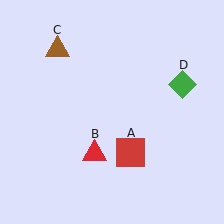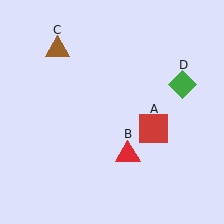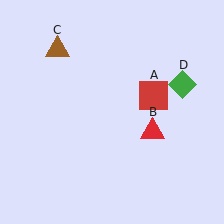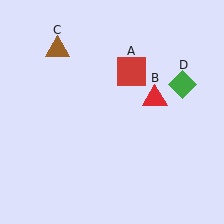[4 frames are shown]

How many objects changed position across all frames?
2 objects changed position: red square (object A), red triangle (object B).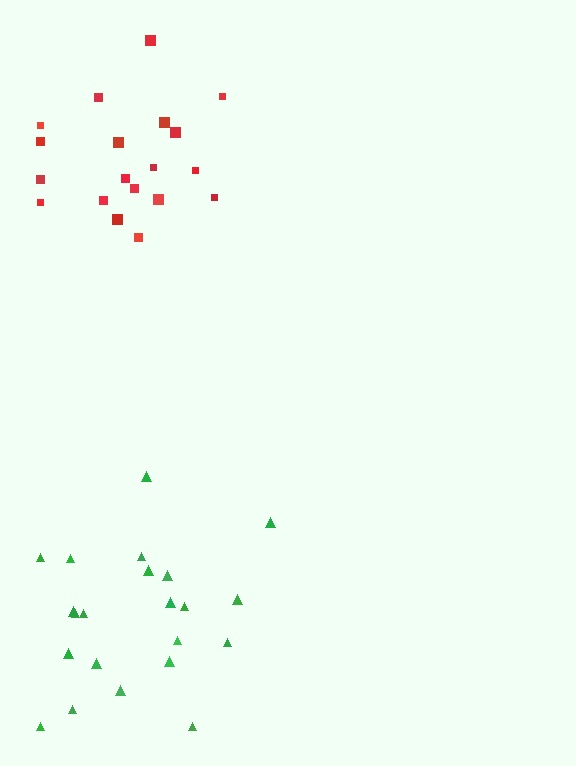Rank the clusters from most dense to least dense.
green, red.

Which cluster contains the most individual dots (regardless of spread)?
Green (22).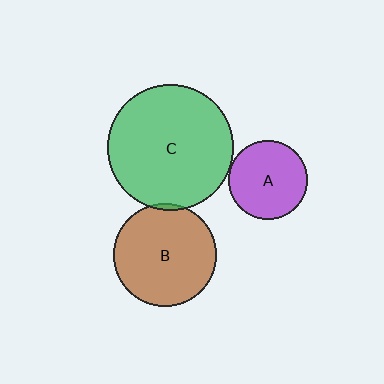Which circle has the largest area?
Circle C (green).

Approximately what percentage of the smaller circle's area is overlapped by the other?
Approximately 5%.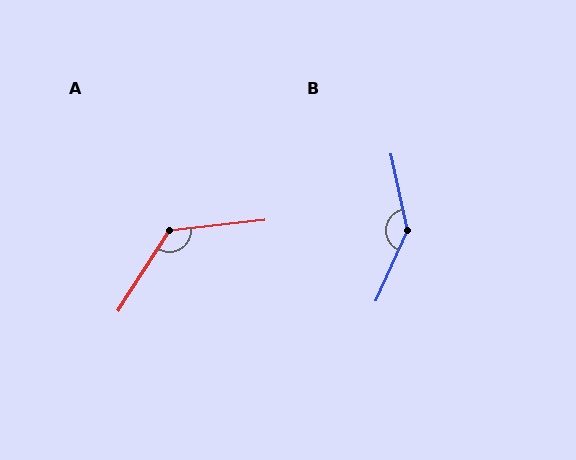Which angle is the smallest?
A, at approximately 129 degrees.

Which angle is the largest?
B, at approximately 144 degrees.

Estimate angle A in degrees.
Approximately 129 degrees.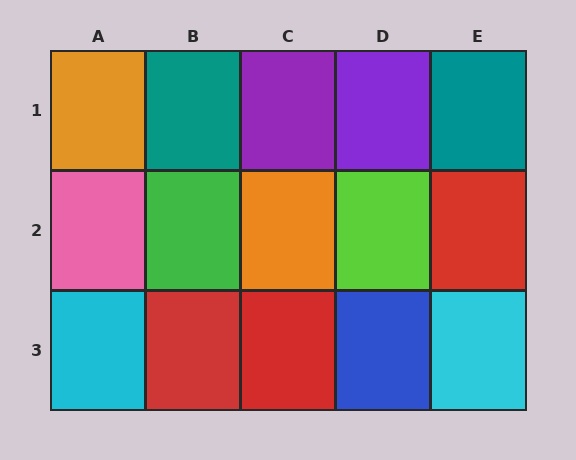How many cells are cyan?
2 cells are cyan.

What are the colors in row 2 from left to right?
Pink, green, orange, lime, red.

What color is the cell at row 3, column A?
Cyan.